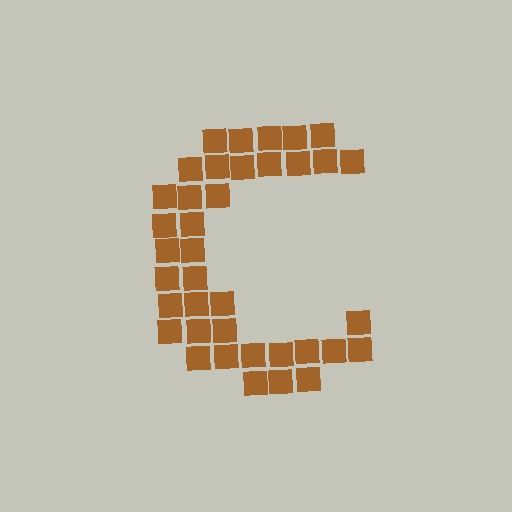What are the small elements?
The small elements are squares.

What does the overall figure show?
The overall figure shows the letter C.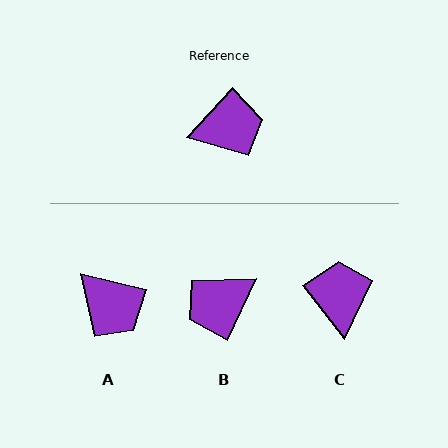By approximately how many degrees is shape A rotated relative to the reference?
Approximately 61 degrees clockwise.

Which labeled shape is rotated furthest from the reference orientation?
B, about 162 degrees away.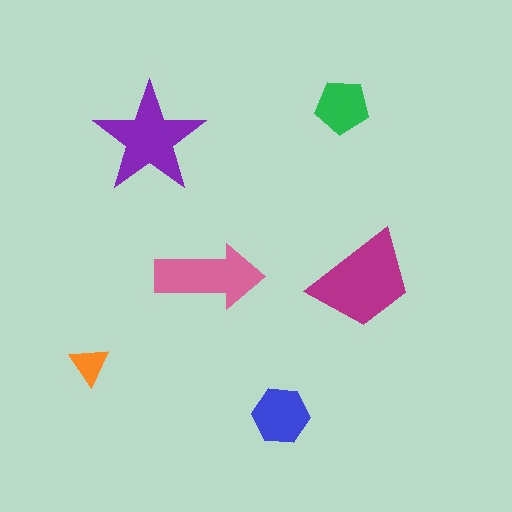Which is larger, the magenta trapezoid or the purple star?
The magenta trapezoid.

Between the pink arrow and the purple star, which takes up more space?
The purple star.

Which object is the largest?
The magenta trapezoid.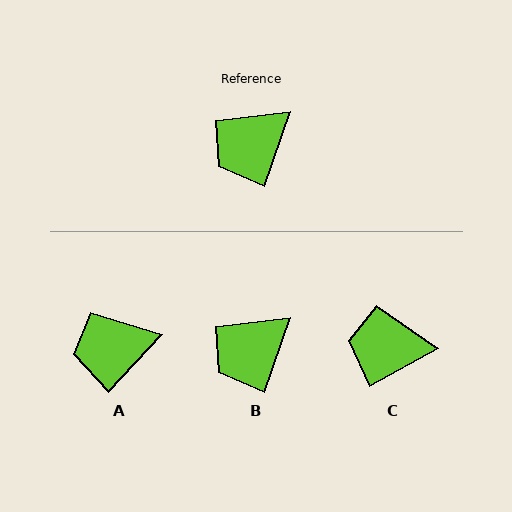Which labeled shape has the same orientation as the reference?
B.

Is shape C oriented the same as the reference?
No, it is off by about 42 degrees.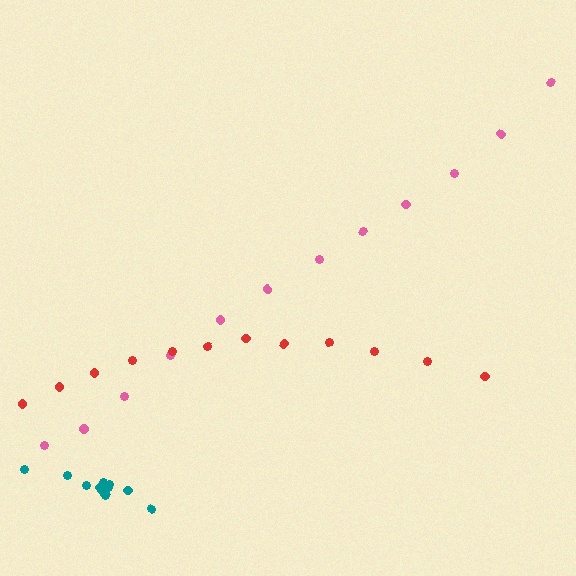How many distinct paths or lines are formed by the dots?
There are 3 distinct paths.